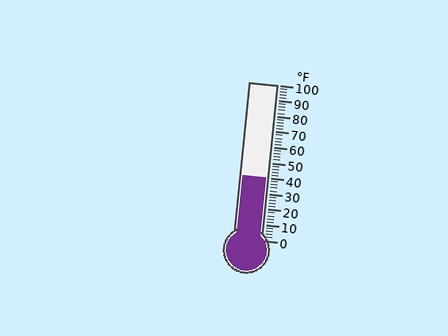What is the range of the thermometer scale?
The thermometer scale ranges from 0°F to 100°F.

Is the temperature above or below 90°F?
The temperature is below 90°F.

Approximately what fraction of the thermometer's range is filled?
The thermometer is filled to approximately 40% of its range.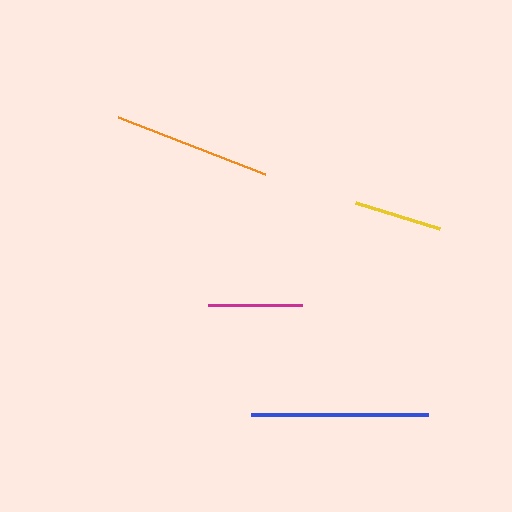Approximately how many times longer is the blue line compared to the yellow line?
The blue line is approximately 2.0 times the length of the yellow line.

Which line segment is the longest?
The blue line is the longest at approximately 176 pixels.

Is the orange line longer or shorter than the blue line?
The blue line is longer than the orange line.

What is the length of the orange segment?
The orange segment is approximately 158 pixels long.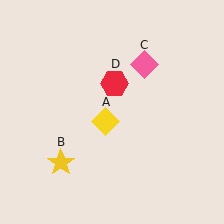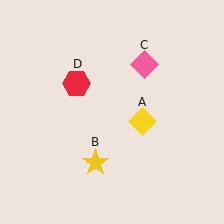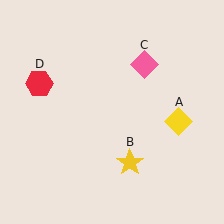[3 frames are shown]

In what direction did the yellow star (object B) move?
The yellow star (object B) moved right.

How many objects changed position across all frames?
3 objects changed position: yellow diamond (object A), yellow star (object B), red hexagon (object D).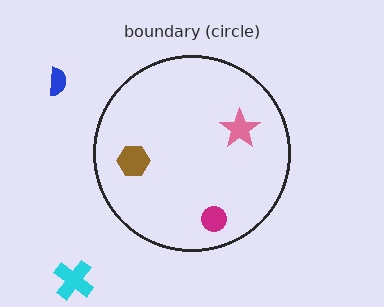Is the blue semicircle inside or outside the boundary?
Outside.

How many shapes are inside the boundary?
3 inside, 2 outside.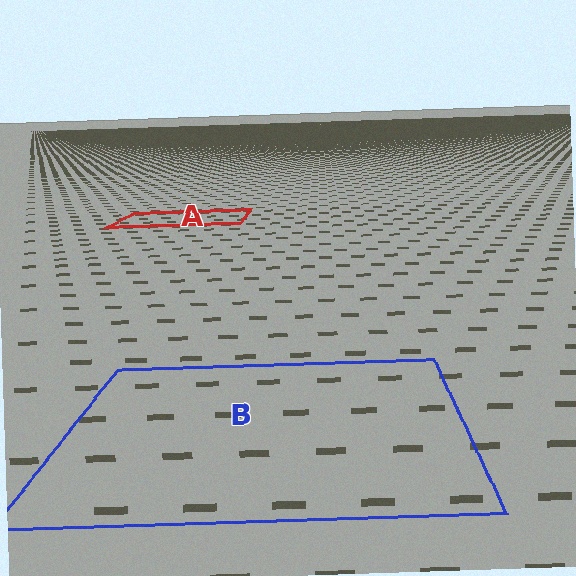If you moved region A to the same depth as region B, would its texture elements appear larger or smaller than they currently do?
They would appear larger. At a closer depth, the same texture elements are projected at a bigger on-screen size.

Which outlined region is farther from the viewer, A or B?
Region A is farther from the viewer — the texture elements inside it appear smaller and more densely packed.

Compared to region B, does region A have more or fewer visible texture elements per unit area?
Region A has more texture elements per unit area — they are packed more densely because it is farther away.